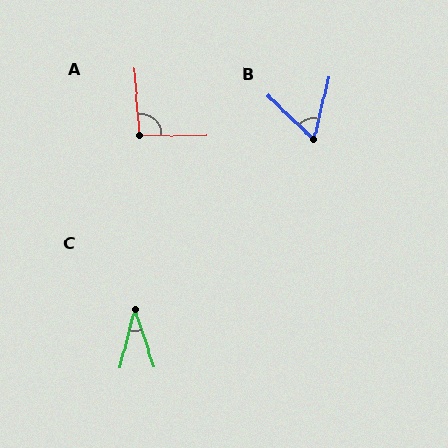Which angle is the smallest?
C, at approximately 33 degrees.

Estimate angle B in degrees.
Approximately 60 degrees.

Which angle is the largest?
A, at approximately 95 degrees.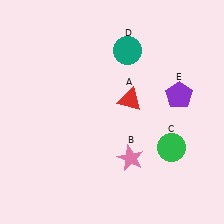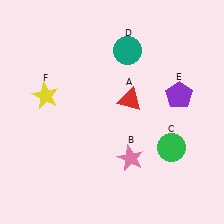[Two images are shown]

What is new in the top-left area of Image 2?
A yellow star (F) was added in the top-left area of Image 2.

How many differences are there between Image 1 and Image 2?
There is 1 difference between the two images.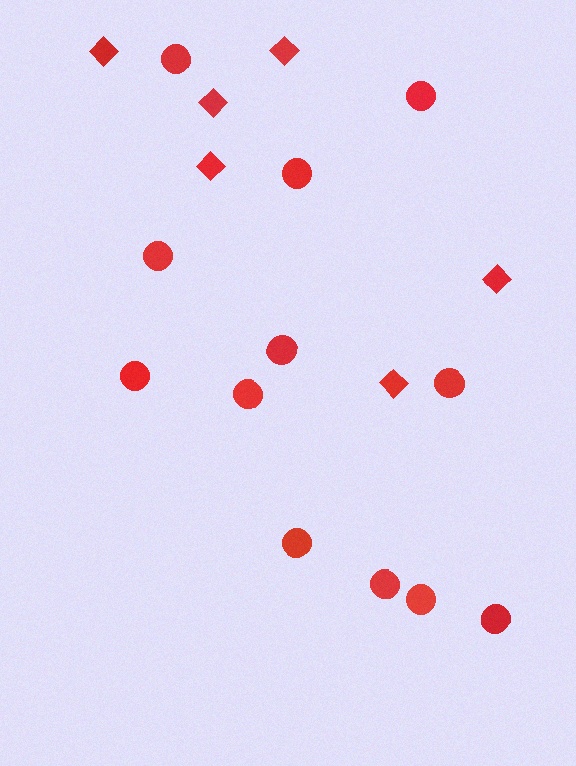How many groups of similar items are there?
There are 2 groups: one group of circles (12) and one group of diamonds (6).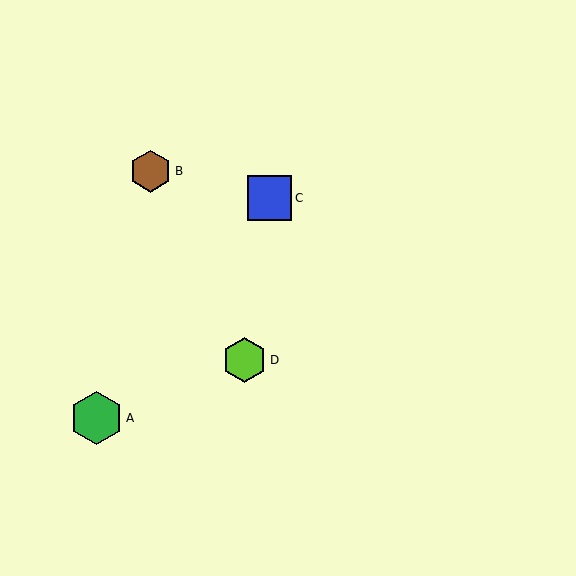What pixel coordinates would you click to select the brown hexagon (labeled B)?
Click at (150, 171) to select the brown hexagon B.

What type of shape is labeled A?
Shape A is a green hexagon.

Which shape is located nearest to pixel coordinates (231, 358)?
The lime hexagon (labeled D) at (245, 360) is nearest to that location.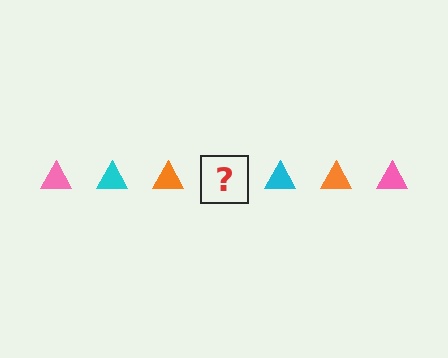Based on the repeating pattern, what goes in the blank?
The blank should be a pink triangle.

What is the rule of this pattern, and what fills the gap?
The rule is that the pattern cycles through pink, cyan, orange triangles. The gap should be filled with a pink triangle.